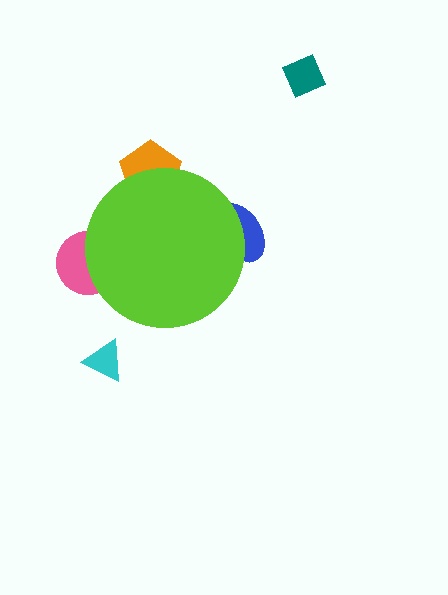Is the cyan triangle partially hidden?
No, the cyan triangle is fully visible.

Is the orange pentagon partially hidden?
Yes, the orange pentagon is partially hidden behind the lime circle.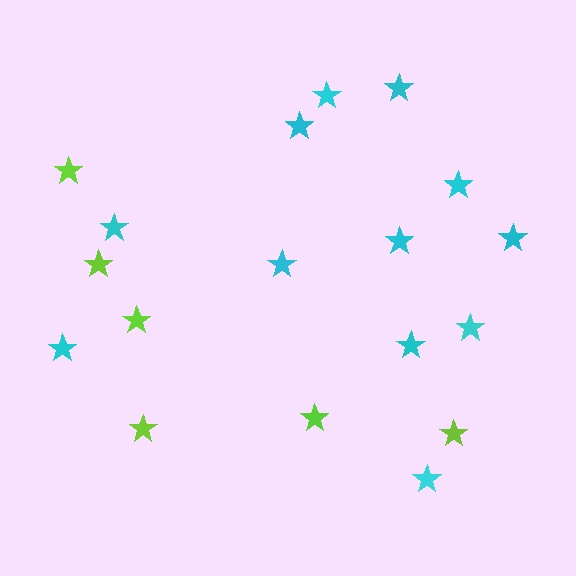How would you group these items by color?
There are 2 groups: one group of cyan stars (12) and one group of lime stars (6).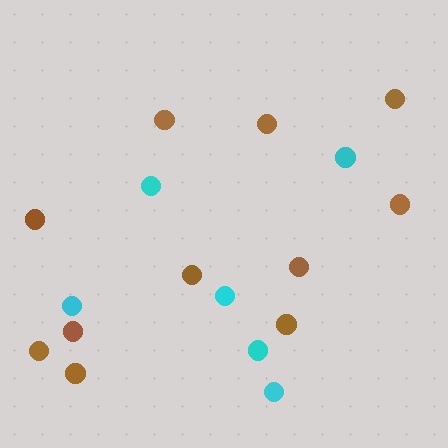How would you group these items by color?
There are 2 groups: one group of brown circles (11) and one group of cyan circles (6).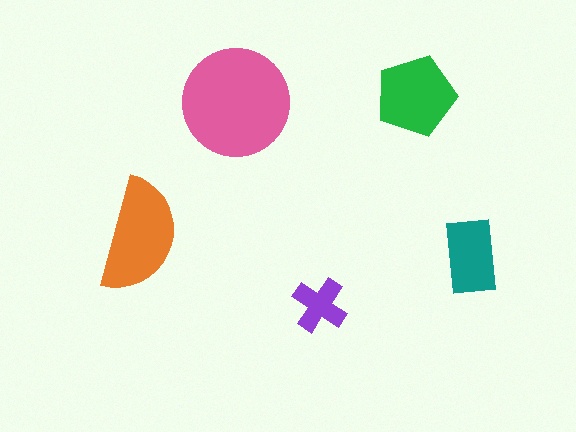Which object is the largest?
The pink circle.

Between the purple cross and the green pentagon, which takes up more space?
The green pentagon.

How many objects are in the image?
There are 5 objects in the image.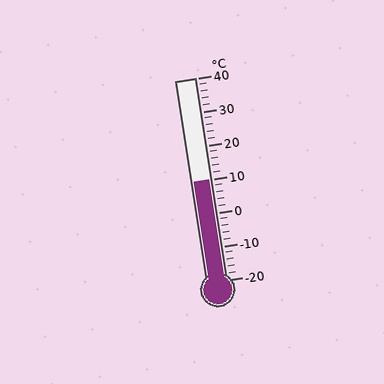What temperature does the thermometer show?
The thermometer shows approximately 10°C.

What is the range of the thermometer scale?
The thermometer scale ranges from -20°C to 40°C.